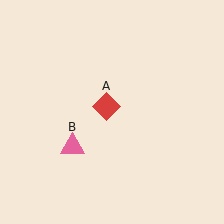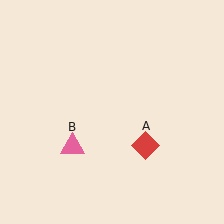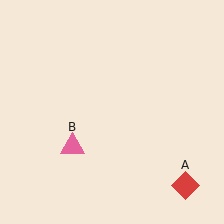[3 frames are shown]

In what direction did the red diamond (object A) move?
The red diamond (object A) moved down and to the right.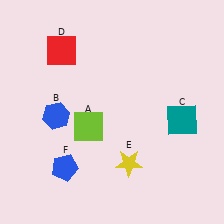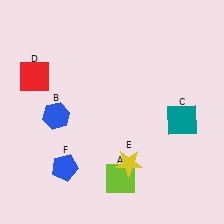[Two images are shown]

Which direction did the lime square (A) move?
The lime square (A) moved down.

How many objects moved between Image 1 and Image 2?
2 objects moved between the two images.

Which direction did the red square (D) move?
The red square (D) moved left.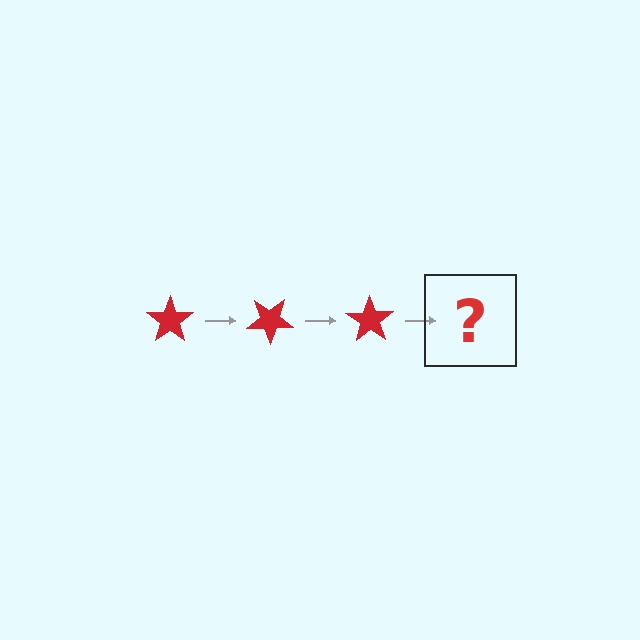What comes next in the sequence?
The next element should be a red star rotated 105 degrees.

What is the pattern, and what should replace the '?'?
The pattern is that the star rotates 35 degrees each step. The '?' should be a red star rotated 105 degrees.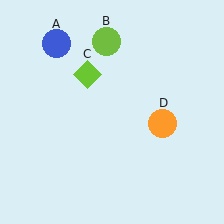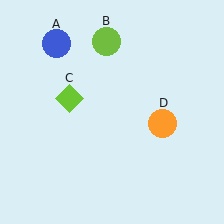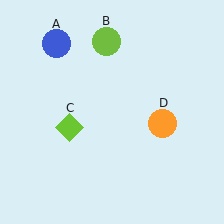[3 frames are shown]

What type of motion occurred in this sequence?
The lime diamond (object C) rotated counterclockwise around the center of the scene.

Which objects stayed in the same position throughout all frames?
Blue circle (object A) and lime circle (object B) and orange circle (object D) remained stationary.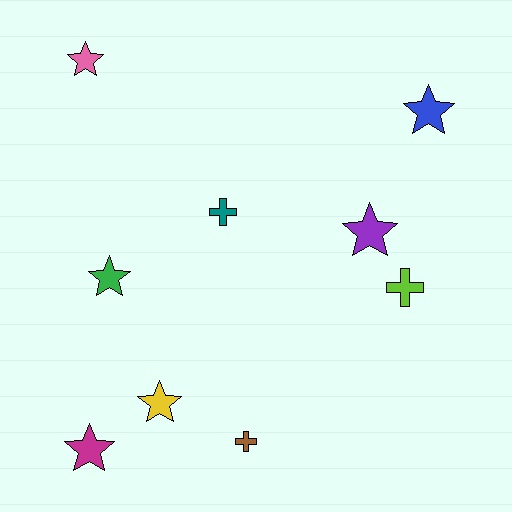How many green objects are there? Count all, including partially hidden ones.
There is 1 green object.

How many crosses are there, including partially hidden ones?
There are 3 crosses.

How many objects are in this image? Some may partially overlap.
There are 9 objects.